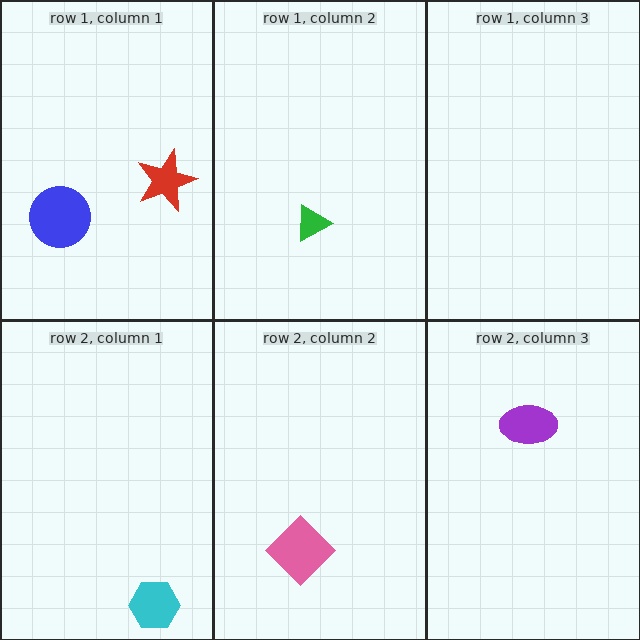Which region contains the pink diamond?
The row 2, column 2 region.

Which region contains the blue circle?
The row 1, column 1 region.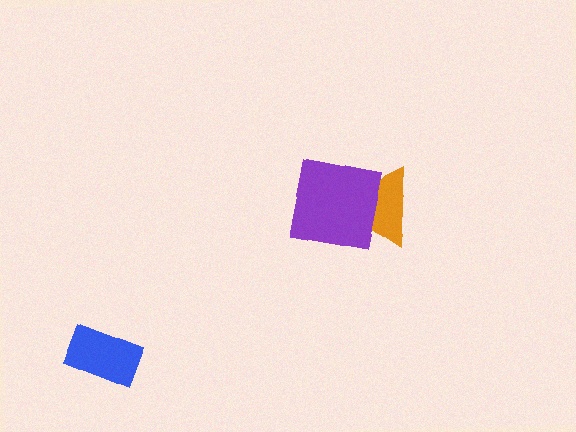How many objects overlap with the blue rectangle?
0 objects overlap with the blue rectangle.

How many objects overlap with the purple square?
1 object overlaps with the purple square.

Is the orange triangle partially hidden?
Yes, it is partially covered by another shape.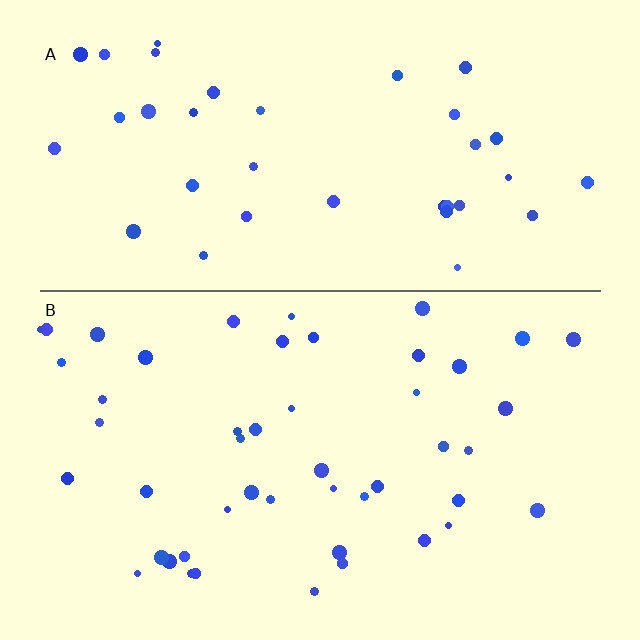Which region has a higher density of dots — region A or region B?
B (the bottom).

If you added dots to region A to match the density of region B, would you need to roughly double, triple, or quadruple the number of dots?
Approximately double.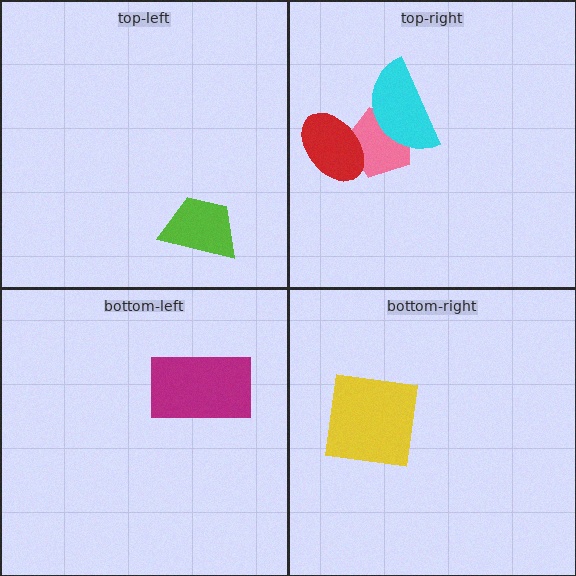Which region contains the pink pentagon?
The top-right region.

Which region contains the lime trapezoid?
The top-left region.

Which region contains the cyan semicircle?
The top-right region.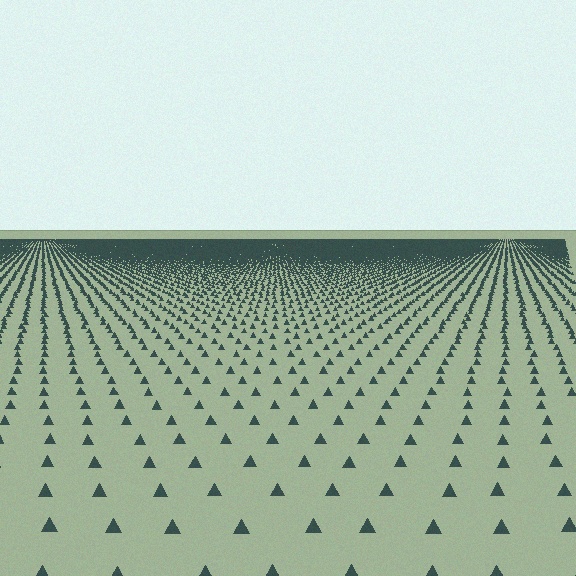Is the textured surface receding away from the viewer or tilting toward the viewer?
The surface is receding away from the viewer. Texture elements get smaller and denser toward the top.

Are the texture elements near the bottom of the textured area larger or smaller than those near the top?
Larger. Near the bottom, elements are closer to the viewer and appear at a bigger on-screen size.